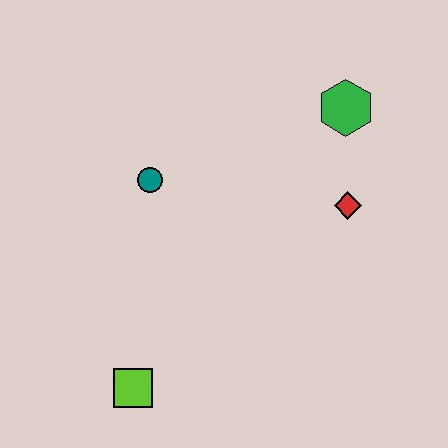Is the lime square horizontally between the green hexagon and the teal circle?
No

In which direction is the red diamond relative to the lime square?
The red diamond is to the right of the lime square.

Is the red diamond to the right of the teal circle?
Yes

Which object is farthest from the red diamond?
The lime square is farthest from the red diamond.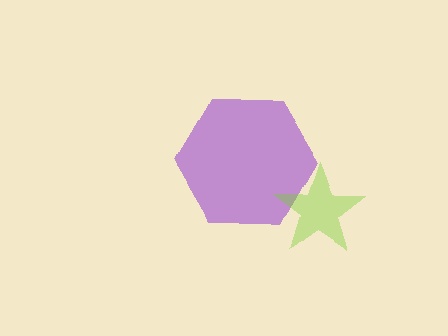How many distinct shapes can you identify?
There are 2 distinct shapes: a purple hexagon, a lime star.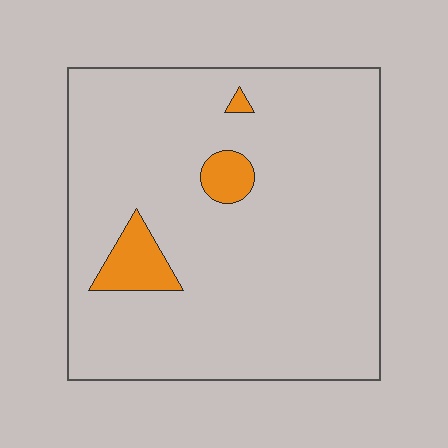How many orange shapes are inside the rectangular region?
3.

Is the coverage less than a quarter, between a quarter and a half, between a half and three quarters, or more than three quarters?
Less than a quarter.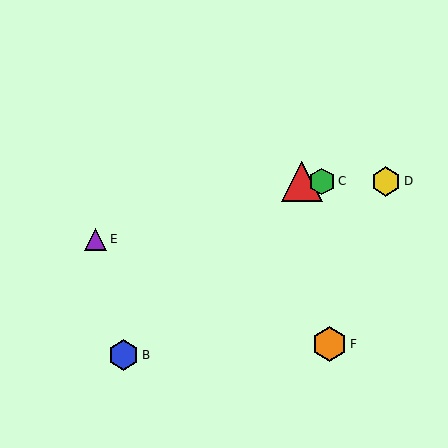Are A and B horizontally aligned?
No, A is at y≈181 and B is at y≈355.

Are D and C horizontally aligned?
Yes, both are at y≈181.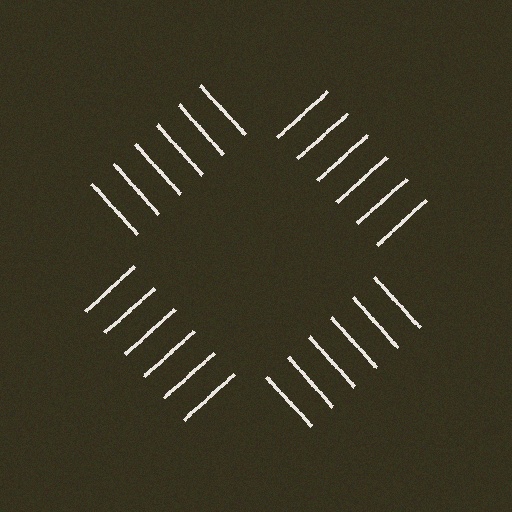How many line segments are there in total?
24 — 6 along each of the 4 edges.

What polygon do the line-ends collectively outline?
An illusory square — the line segments terminate on its edges but no continuous stroke is drawn.